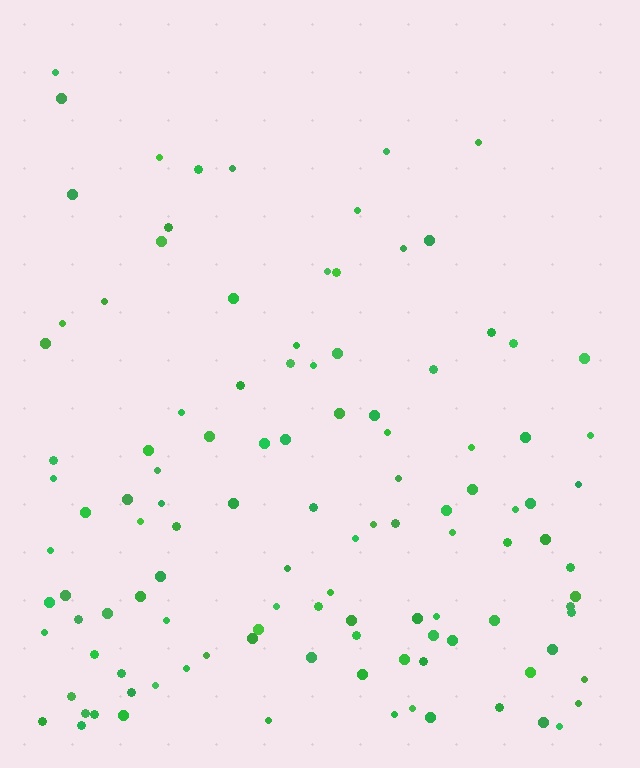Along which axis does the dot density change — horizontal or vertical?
Vertical.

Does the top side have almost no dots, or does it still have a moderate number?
Still a moderate number, just noticeably fewer than the bottom.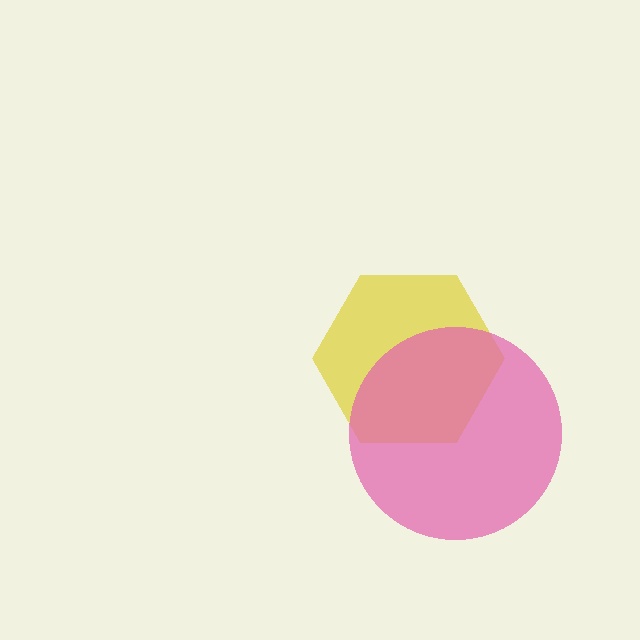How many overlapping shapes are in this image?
There are 2 overlapping shapes in the image.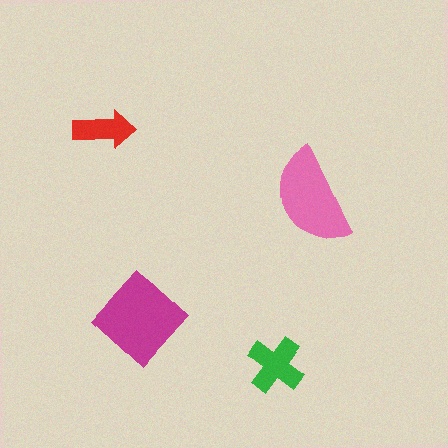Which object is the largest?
The magenta diamond.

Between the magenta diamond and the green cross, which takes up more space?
The magenta diamond.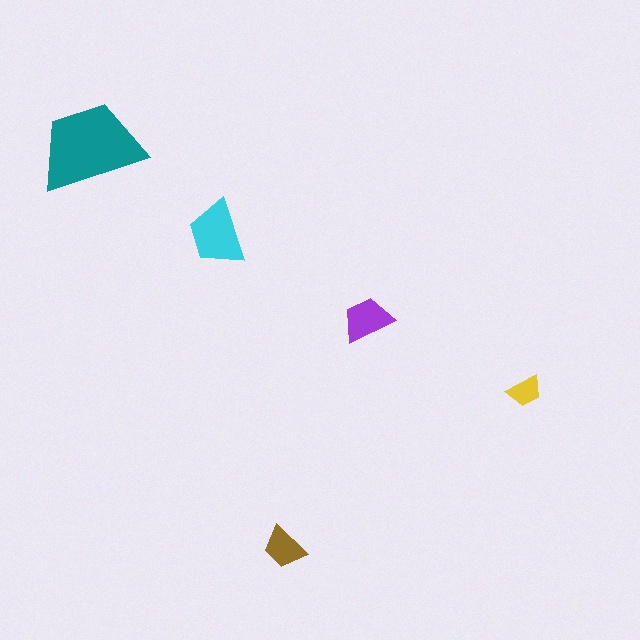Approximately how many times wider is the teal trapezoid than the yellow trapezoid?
About 3 times wider.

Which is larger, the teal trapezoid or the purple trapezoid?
The teal one.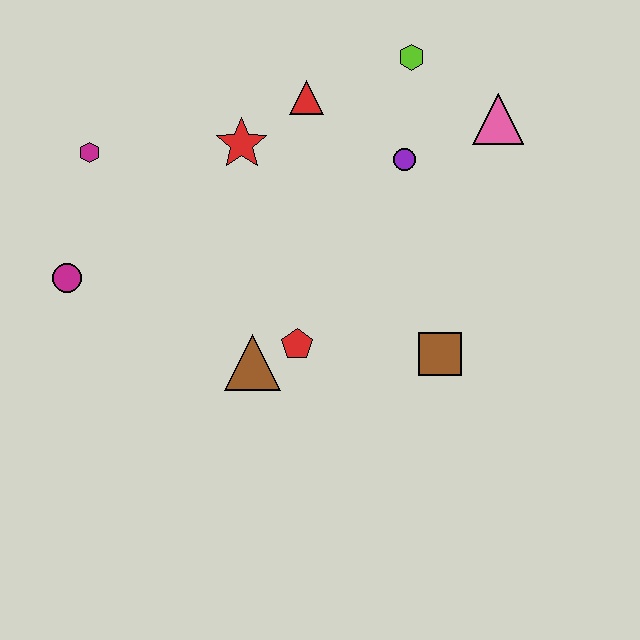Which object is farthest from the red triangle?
The magenta circle is farthest from the red triangle.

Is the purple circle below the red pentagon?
No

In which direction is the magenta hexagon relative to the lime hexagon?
The magenta hexagon is to the left of the lime hexagon.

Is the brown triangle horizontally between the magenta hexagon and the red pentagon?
Yes